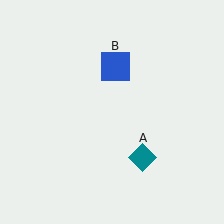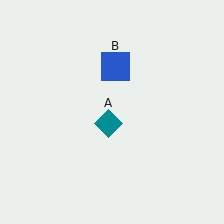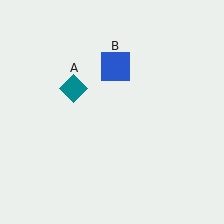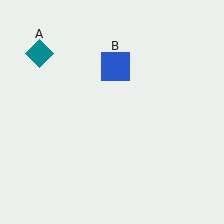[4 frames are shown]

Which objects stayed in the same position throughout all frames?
Blue square (object B) remained stationary.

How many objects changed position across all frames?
1 object changed position: teal diamond (object A).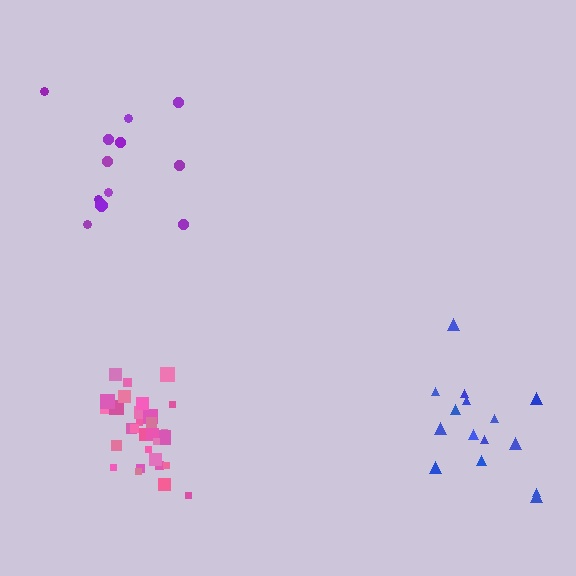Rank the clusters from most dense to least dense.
pink, blue, purple.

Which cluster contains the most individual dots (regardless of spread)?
Pink (30).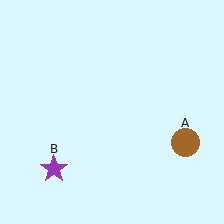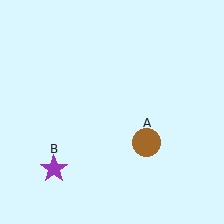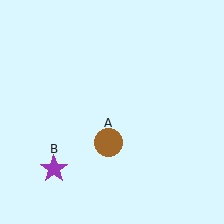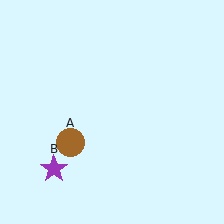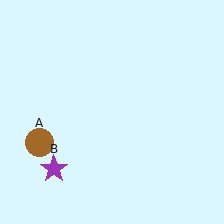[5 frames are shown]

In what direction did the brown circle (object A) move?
The brown circle (object A) moved left.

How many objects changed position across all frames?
1 object changed position: brown circle (object A).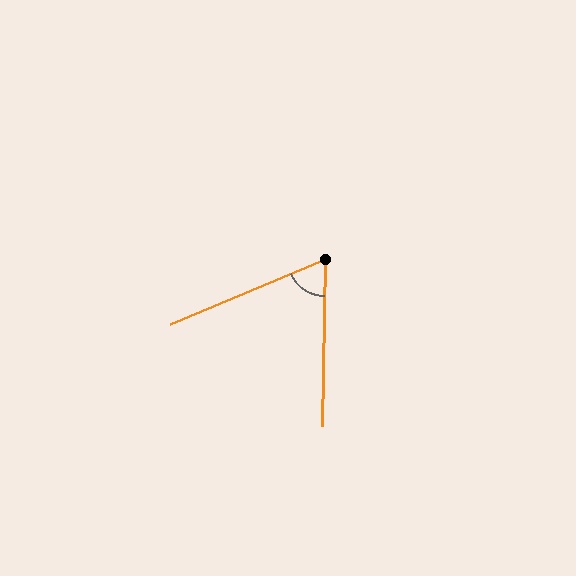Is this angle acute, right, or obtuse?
It is acute.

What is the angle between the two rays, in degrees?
Approximately 66 degrees.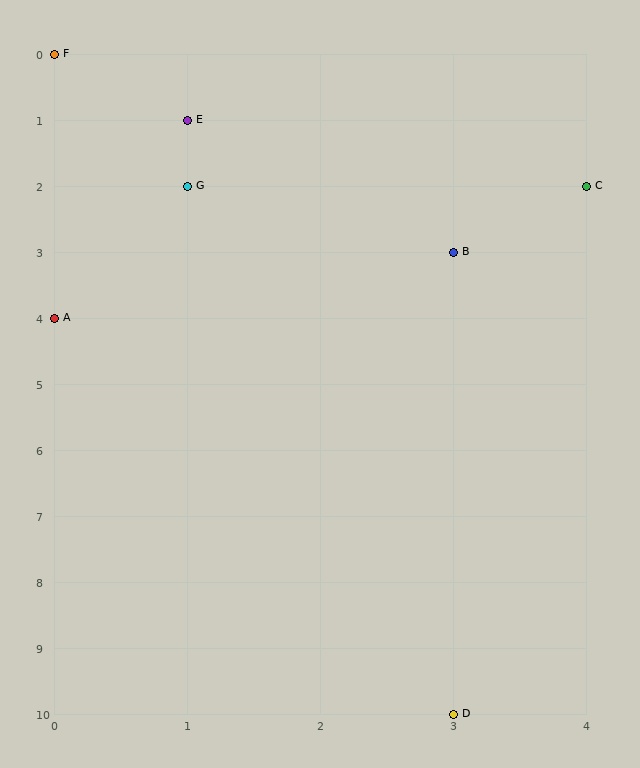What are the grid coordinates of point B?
Point B is at grid coordinates (3, 3).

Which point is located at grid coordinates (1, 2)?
Point G is at (1, 2).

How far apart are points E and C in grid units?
Points E and C are 3 columns and 1 row apart (about 3.2 grid units diagonally).